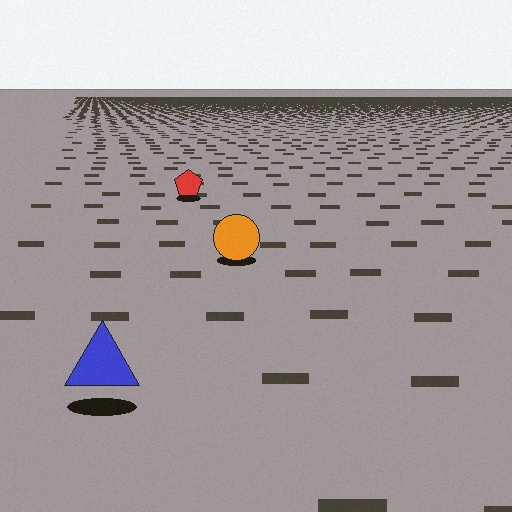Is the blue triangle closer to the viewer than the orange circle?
Yes. The blue triangle is closer — you can tell from the texture gradient: the ground texture is coarser near it.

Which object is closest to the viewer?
The blue triangle is closest. The texture marks near it are larger and more spread out.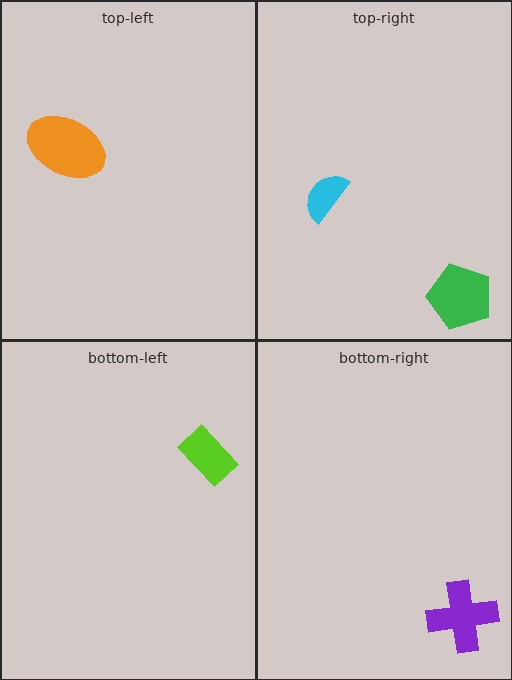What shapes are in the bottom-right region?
The purple cross.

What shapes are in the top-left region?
The orange ellipse.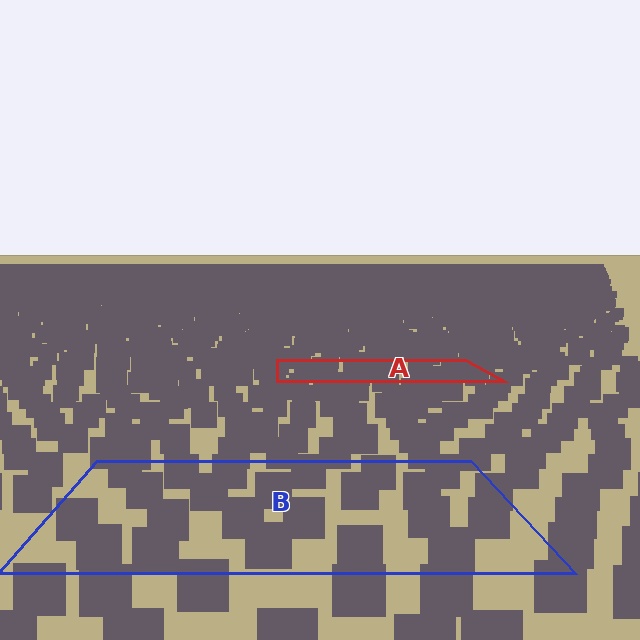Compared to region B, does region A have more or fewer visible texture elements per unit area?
Region A has more texture elements per unit area — they are packed more densely because it is farther away.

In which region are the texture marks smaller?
The texture marks are smaller in region A, because it is farther away.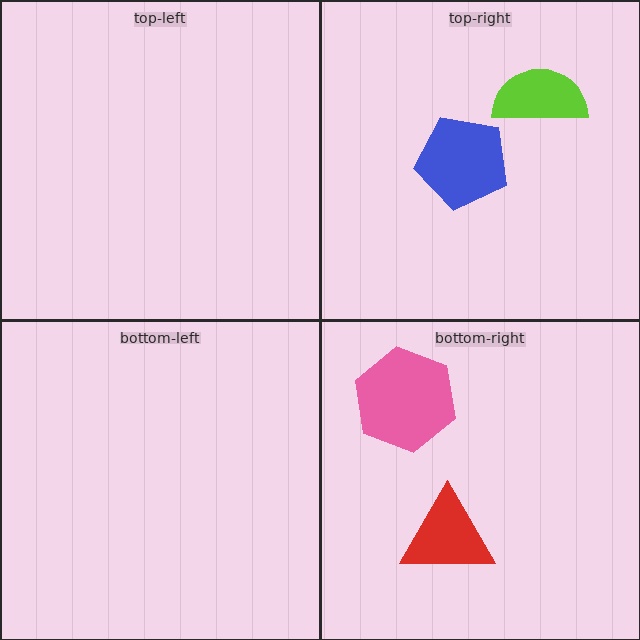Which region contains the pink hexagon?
The bottom-right region.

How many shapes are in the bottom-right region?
2.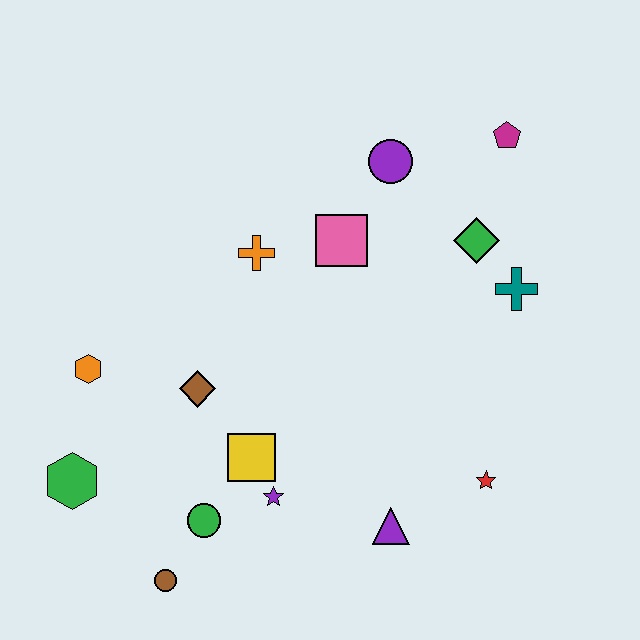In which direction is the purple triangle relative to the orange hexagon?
The purple triangle is to the right of the orange hexagon.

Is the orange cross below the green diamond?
Yes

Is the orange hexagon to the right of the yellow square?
No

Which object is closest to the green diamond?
The teal cross is closest to the green diamond.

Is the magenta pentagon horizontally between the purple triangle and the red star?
No